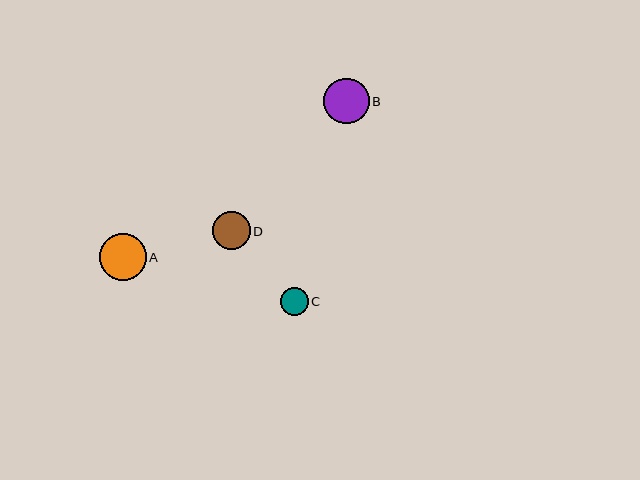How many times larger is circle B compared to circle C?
Circle B is approximately 1.6 times the size of circle C.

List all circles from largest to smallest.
From largest to smallest: A, B, D, C.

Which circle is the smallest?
Circle C is the smallest with a size of approximately 28 pixels.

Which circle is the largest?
Circle A is the largest with a size of approximately 47 pixels.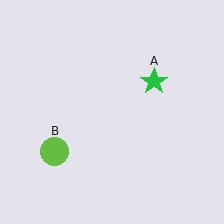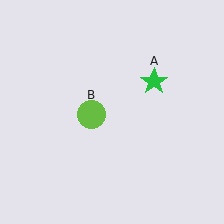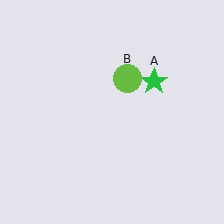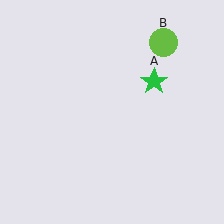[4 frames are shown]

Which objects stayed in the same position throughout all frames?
Green star (object A) remained stationary.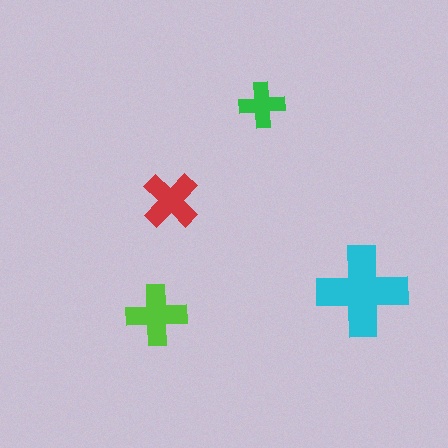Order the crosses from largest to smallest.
the cyan one, the lime one, the red one, the green one.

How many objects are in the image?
There are 4 objects in the image.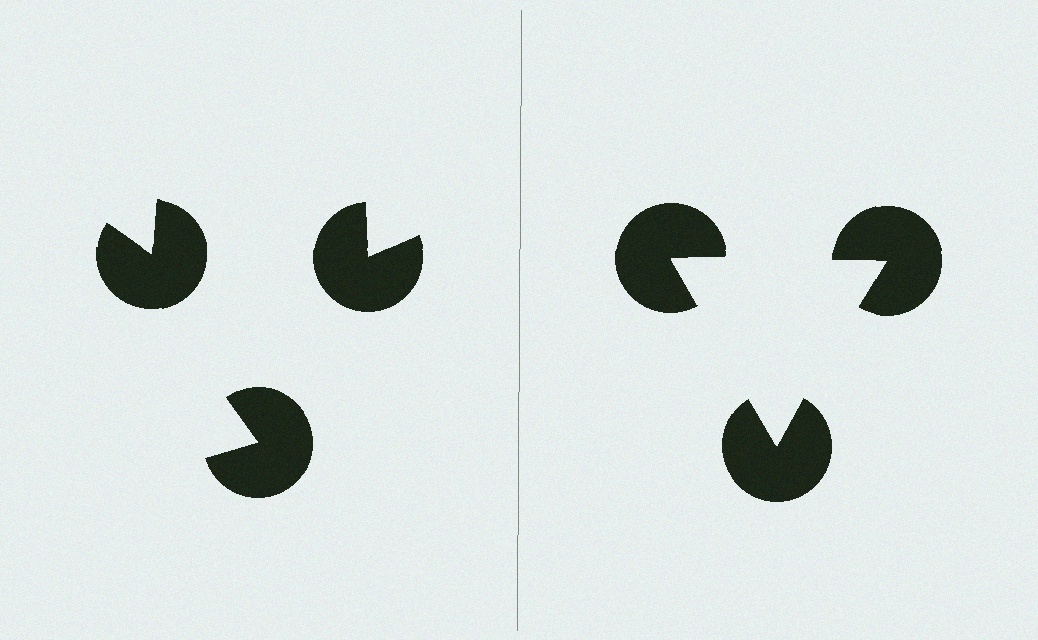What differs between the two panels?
The pac-man discs are positioned identically on both sides; only the wedge orientations differ. On the right they align to a triangle; on the left they are misaligned.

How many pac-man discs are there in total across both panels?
6 — 3 on each side.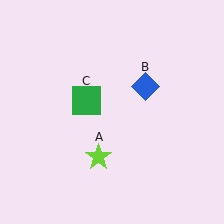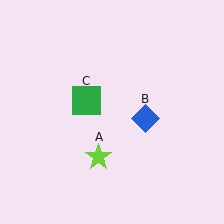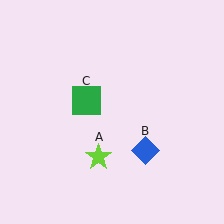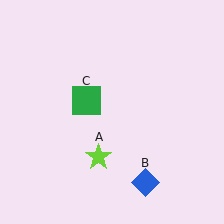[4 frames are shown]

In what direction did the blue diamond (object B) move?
The blue diamond (object B) moved down.